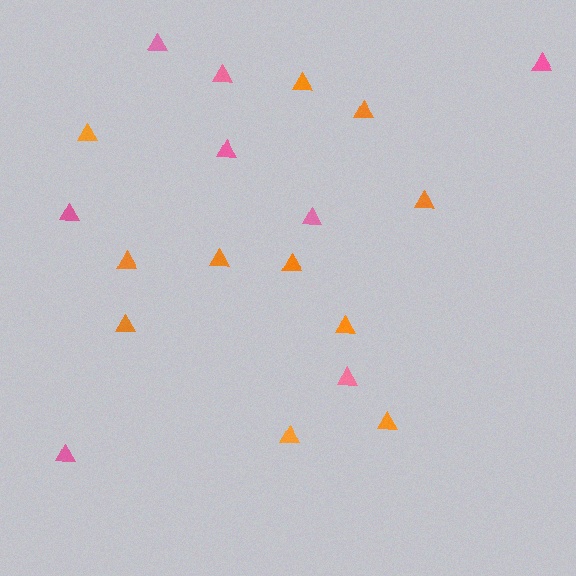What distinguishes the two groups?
There are 2 groups: one group of orange triangles (11) and one group of pink triangles (8).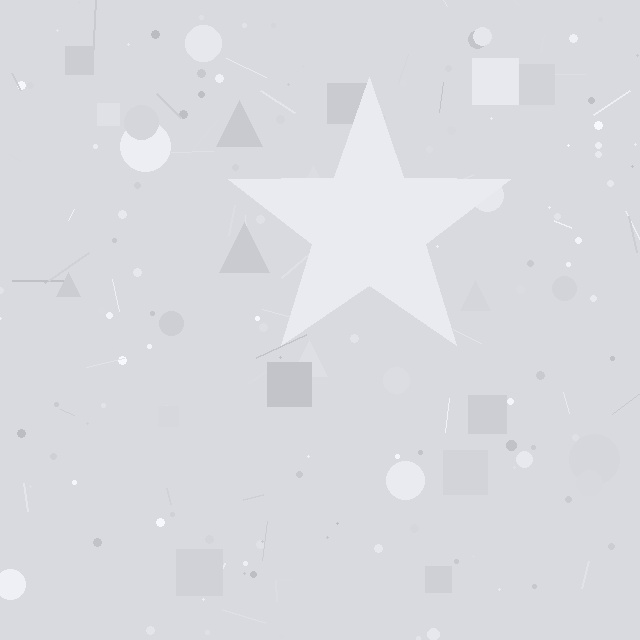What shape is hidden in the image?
A star is hidden in the image.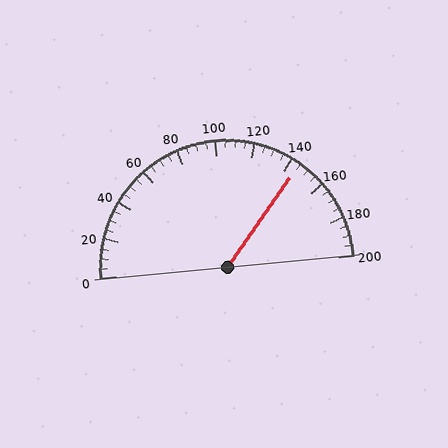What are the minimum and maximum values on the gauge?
The gauge ranges from 0 to 200.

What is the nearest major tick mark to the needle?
The nearest major tick mark is 140.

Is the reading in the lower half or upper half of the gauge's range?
The reading is in the upper half of the range (0 to 200).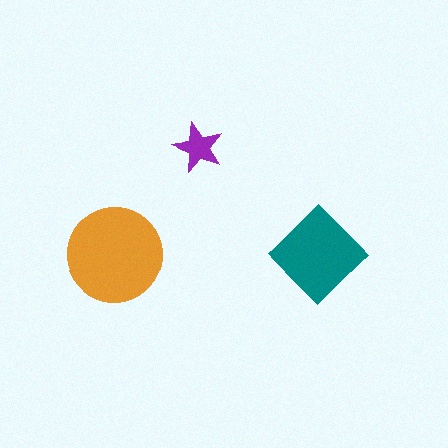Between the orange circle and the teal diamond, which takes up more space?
The orange circle.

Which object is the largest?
The orange circle.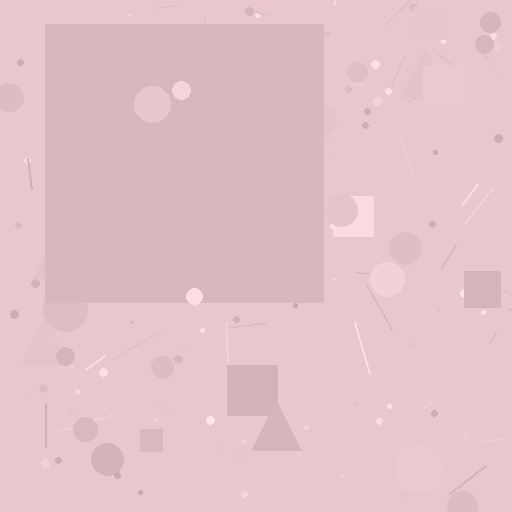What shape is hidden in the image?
A square is hidden in the image.